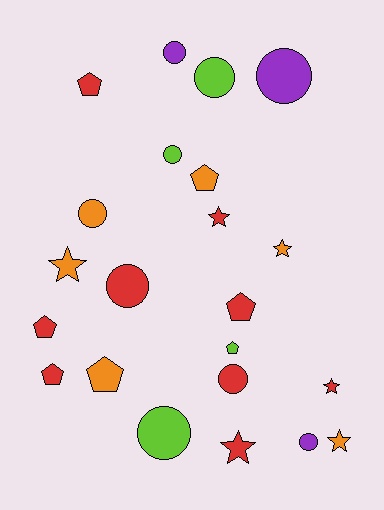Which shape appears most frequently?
Circle, with 9 objects.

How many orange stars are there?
There are 3 orange stars.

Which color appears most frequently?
Red, with 9 objects.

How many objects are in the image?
There are 22 objects.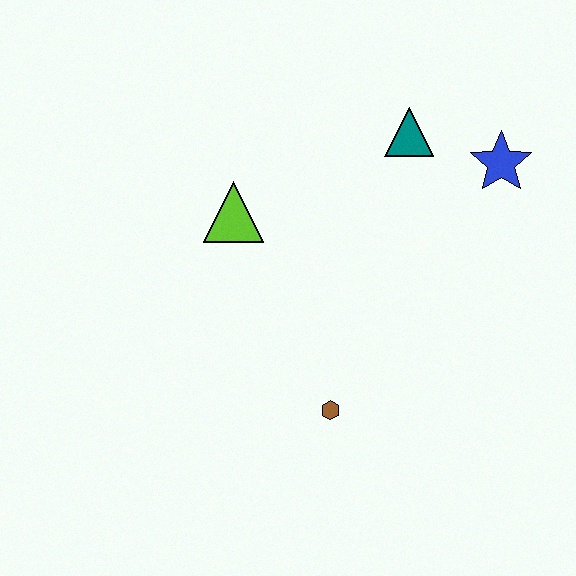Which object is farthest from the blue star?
The brown hexagon is farthest from the blue star.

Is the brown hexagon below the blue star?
Yes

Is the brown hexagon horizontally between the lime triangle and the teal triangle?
Yes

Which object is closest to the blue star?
The teal triangle is closest to the blue star.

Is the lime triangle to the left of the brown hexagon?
Yes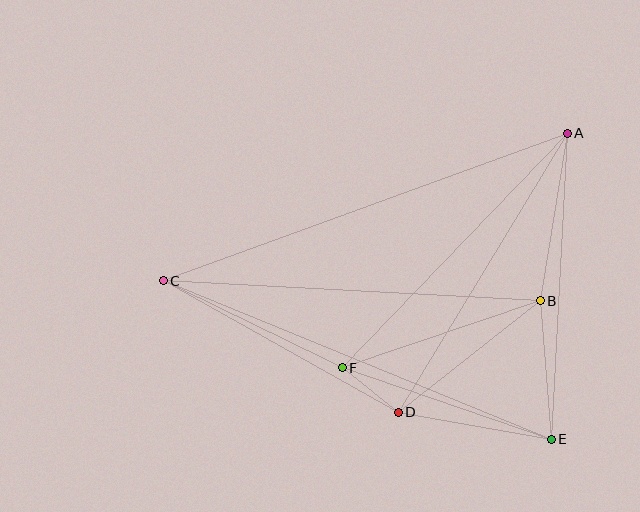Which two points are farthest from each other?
Points A and C are farthest from each other.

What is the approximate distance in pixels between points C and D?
The distance between C and D is approximately 269 pixels.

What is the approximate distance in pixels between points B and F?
The distance between B and F is approximately 209 pixels.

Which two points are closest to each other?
Points D and F are closest to each other.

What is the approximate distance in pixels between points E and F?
The distance between E and F is approximately 221 pixels.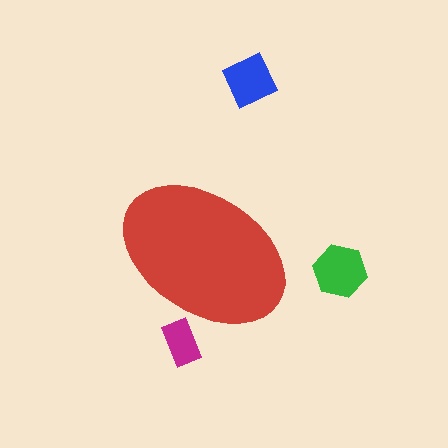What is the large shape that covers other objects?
A red ellipse.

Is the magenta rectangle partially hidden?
Yes, the magenta rectangle is partially hidden behind the red ellipse.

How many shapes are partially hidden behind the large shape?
1 shape is partially hidden.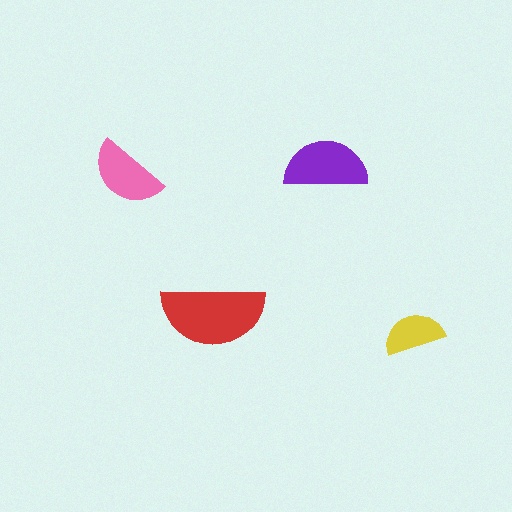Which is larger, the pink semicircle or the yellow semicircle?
The pink one.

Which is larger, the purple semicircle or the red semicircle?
The red one.